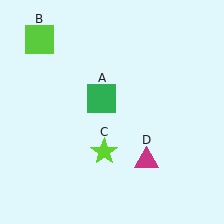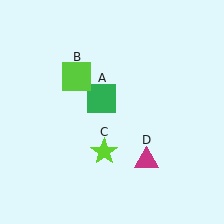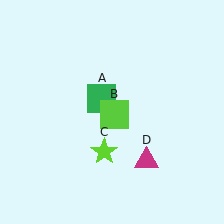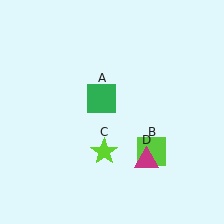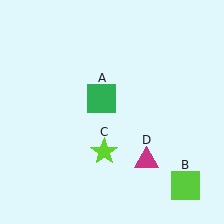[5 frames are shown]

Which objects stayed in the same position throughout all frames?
Green square (object A) and lime star (object C) and magenta triangle (object D) remained stationary.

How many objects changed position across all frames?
1 object changed position: lime square (object B).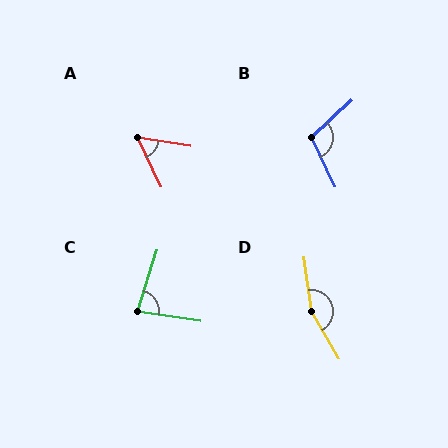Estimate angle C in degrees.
Approximately 81 degrees.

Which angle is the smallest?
A, at approximately 56 degrees.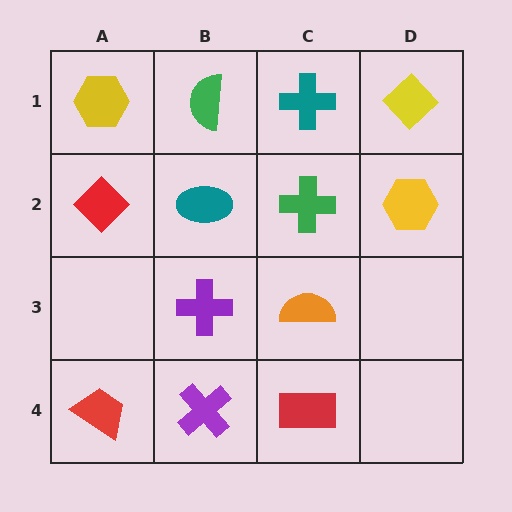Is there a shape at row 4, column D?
No, that cell is empty.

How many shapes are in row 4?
3 shapes.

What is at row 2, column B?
A teal ellipse.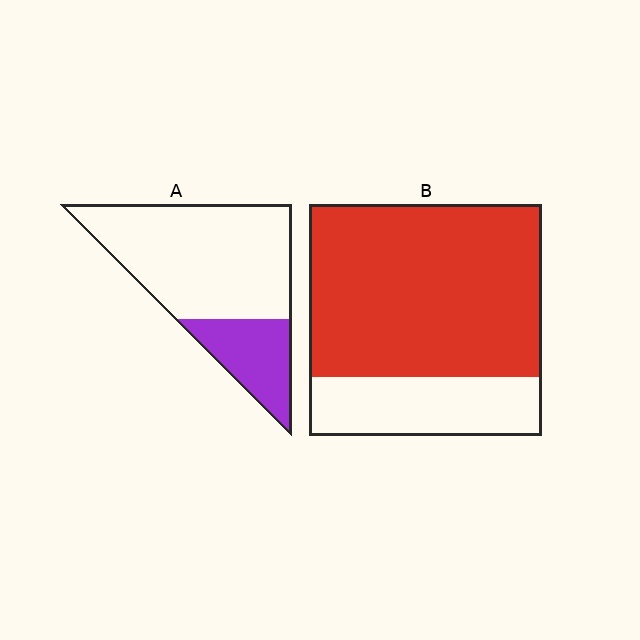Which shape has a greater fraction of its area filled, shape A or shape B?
Shape B.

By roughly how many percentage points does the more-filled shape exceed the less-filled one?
By roughly 50 percentage points (B over A).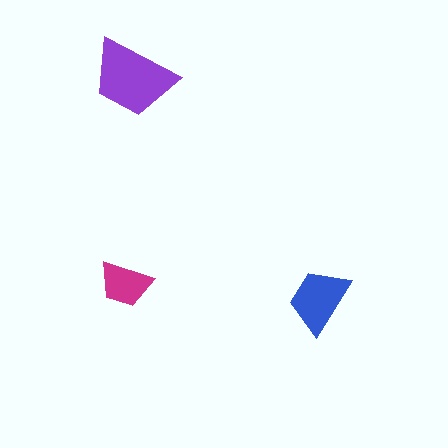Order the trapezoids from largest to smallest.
the purple one, the blue one, the magenta one.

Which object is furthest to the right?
The blue trapezoid is rightmost.